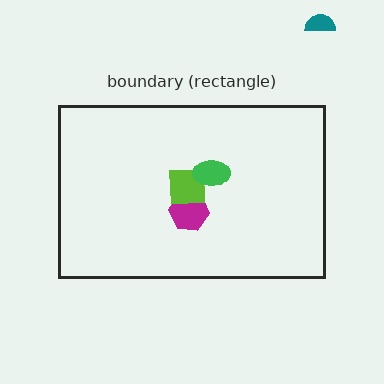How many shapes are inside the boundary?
3 inside, 1 outside.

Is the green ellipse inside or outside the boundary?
Inside.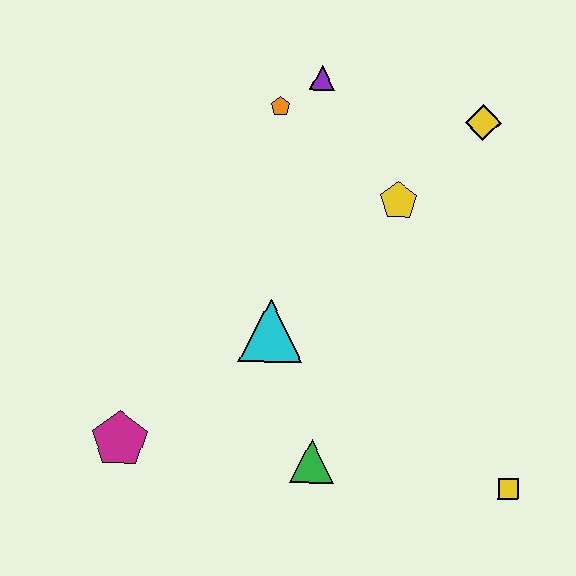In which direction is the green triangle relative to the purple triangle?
The green triangle is below the purple triangle.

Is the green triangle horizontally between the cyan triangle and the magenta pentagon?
No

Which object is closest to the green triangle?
The cyan triangle is closest to the green triangle.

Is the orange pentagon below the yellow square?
No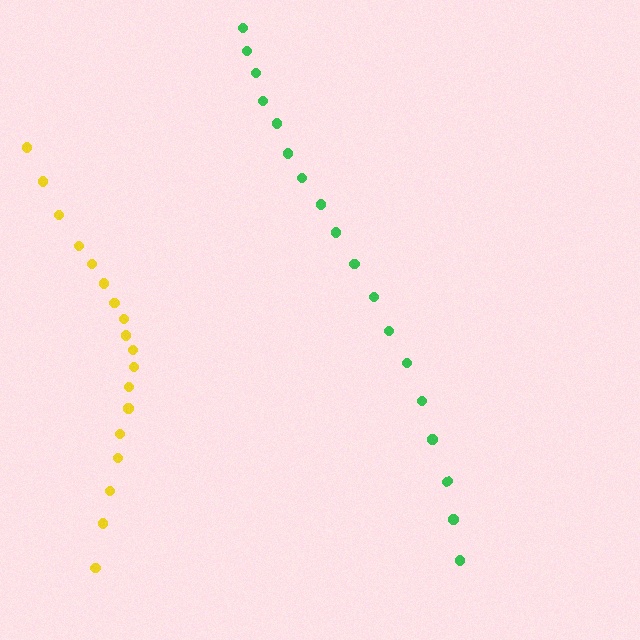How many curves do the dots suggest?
There are 2 distinct paths.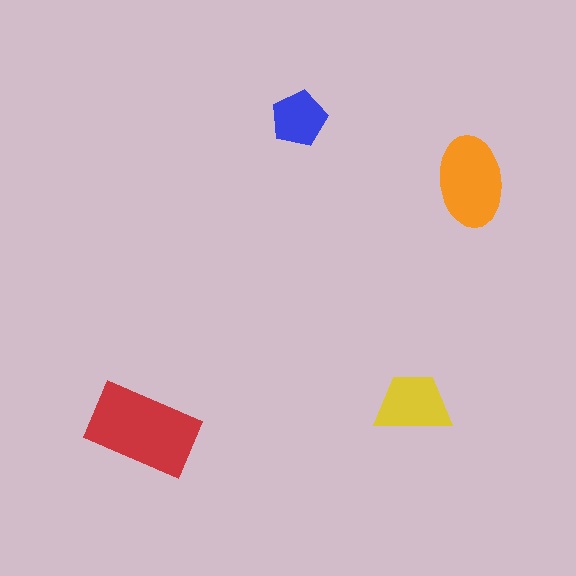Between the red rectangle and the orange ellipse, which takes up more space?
The red rectangle.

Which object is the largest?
The red rectangle.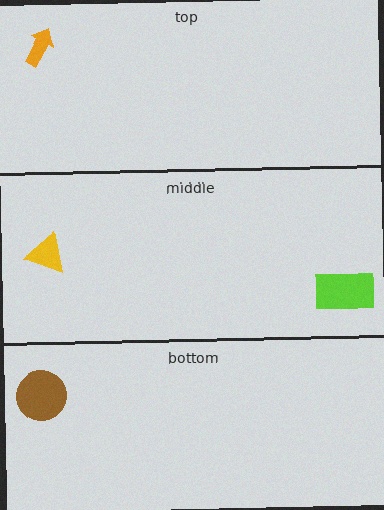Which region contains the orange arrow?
The top region.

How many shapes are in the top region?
1.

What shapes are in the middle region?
The yellow triangle, the lime rectangle.